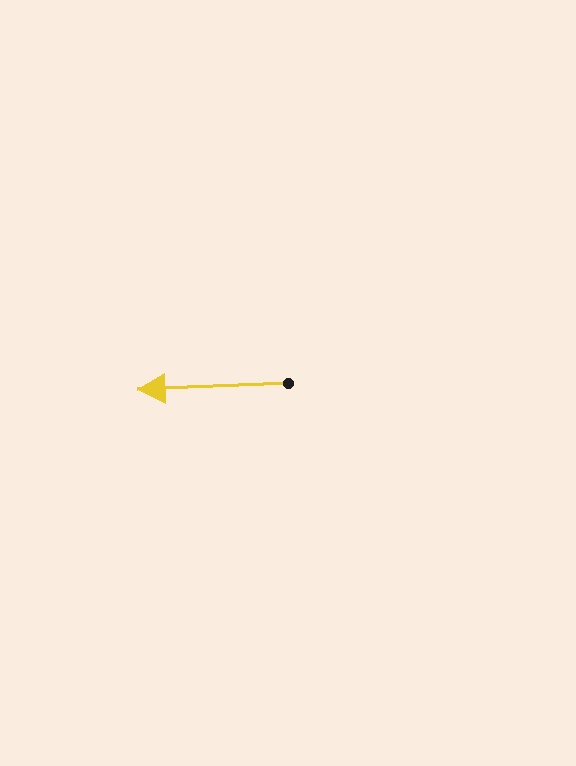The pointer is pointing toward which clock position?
Roughly 9 o'clock.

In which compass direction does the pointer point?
West.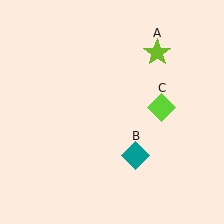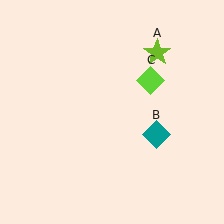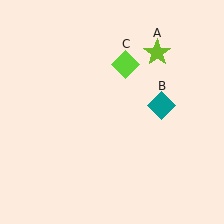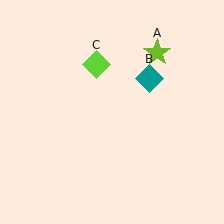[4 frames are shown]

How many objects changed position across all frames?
2 objects changed position: teal diamond (object B), lime diamond (object C).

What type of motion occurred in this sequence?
The teal diamond (object B), lime diamond (object C) rotated counterclockwise around the center of the scene.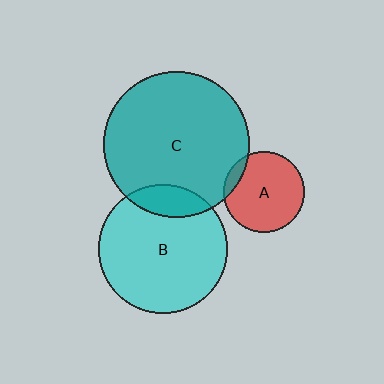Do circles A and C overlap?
Yes.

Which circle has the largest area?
Circle C (teal).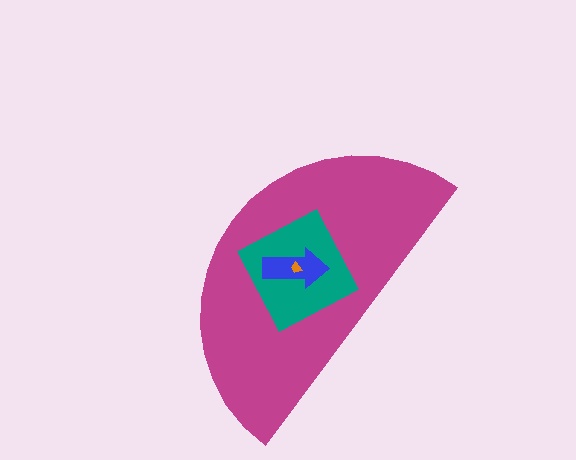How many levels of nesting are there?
4.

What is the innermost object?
The orange trapezoid.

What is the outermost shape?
The magenta semicircle.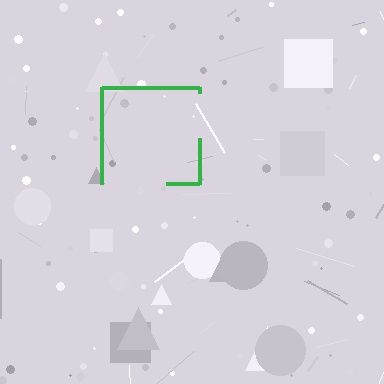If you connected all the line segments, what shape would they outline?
They would outline a square.